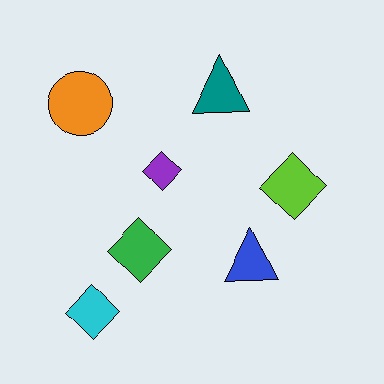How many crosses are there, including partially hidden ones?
There are no crosses.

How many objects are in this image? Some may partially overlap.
There are 7 objects.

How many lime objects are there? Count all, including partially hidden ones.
There is 1 lime object.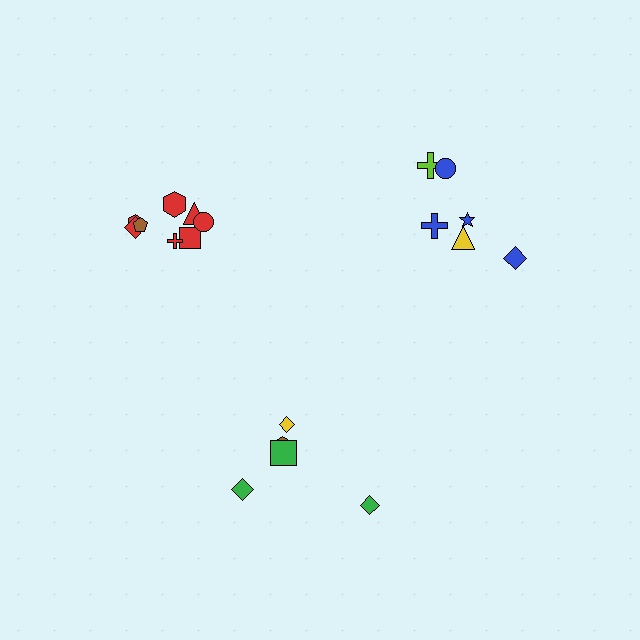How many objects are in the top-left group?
There are 8 objects.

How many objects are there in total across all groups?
There are 20 objects.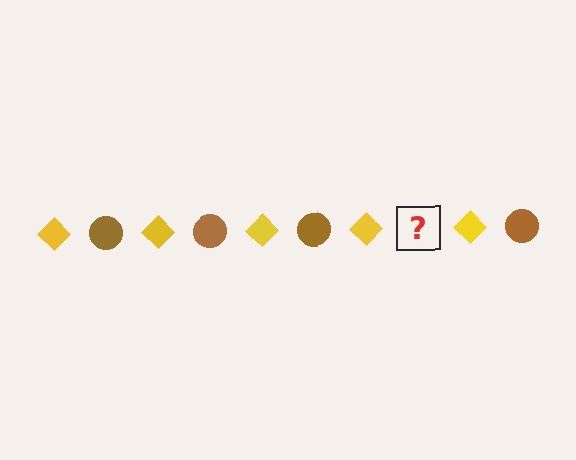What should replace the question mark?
The question mark should be replaced with a brown circle.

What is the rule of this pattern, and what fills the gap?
The rule is that the pattern alternates between yellow diamond and brown circle. The gap should be filled with a brown circle.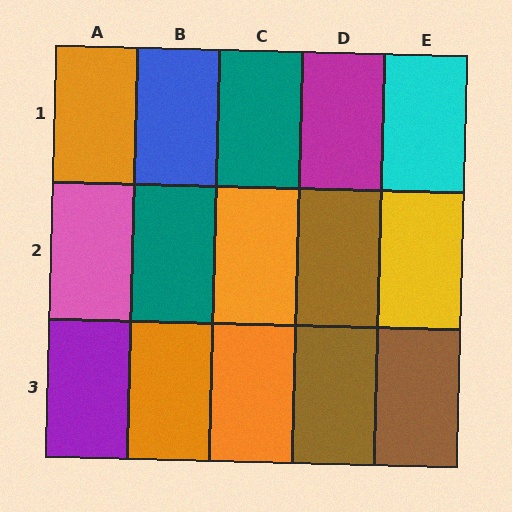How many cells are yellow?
1 cell is yellow.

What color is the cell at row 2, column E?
Yellow.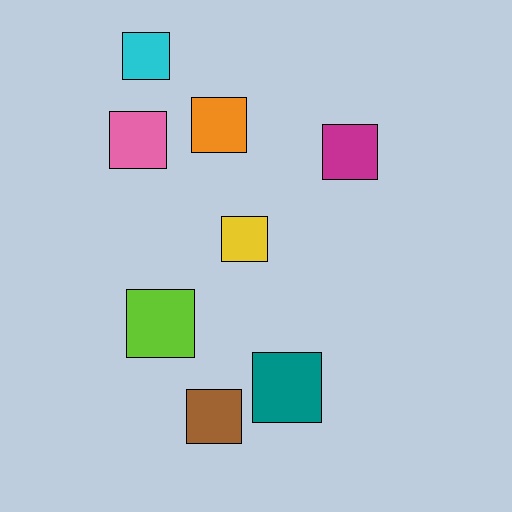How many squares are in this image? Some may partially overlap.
There are 8 squares.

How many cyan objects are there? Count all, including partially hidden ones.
There is 1 cyan object.